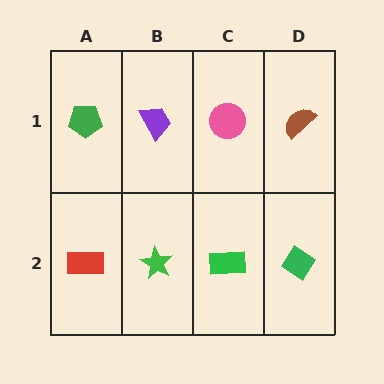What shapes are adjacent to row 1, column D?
A green diamond (row 2, column D), a pink circle (row 1, column C).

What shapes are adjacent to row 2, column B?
A purple trapezoid (row 1, column B), a red rectangle (row 2, column A), a green rectangle (row 2, column C).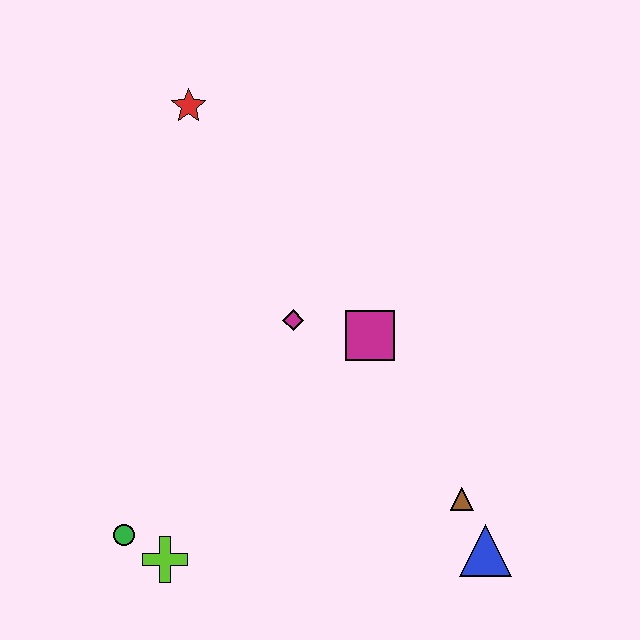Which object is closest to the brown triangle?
The blue triangle is closest to the brown triangle.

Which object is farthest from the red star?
The blue triangle is farthest from the red star.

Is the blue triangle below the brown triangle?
Yes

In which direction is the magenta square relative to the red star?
The magenta square is below the red star.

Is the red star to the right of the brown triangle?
No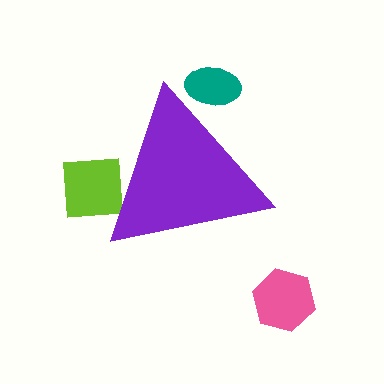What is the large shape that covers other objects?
A purple triangle.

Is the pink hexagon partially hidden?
No, the pink hexagon is fully visible.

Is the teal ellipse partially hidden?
Yes, the teal ellipse is partially hidden behind the purple triangle.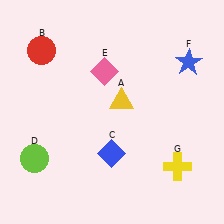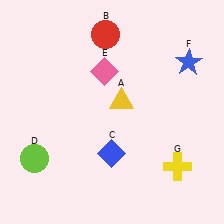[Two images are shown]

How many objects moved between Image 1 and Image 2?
1 object moved between the two images.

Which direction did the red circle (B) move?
The red circle (B) moved right.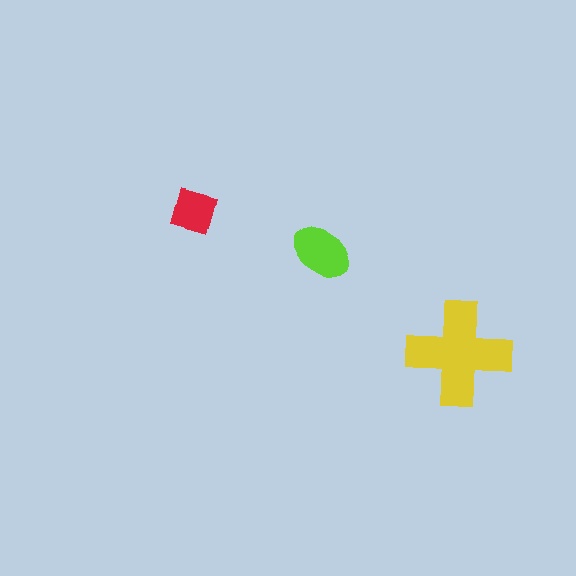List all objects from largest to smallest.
The yellow cross, the lime ellipse, the red diamond.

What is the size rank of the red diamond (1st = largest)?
3rd.